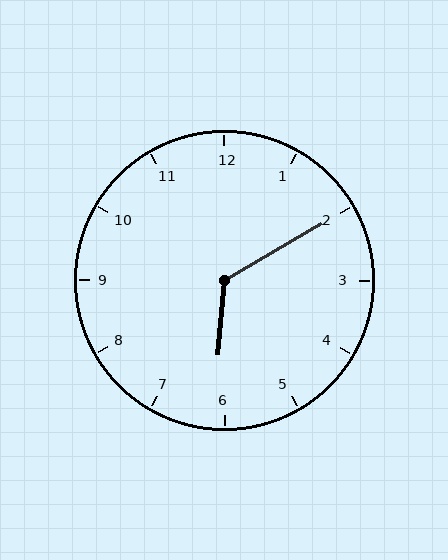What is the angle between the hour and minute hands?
Approximately 125 degrees.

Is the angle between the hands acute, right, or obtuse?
It is obtuse.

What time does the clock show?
6:10.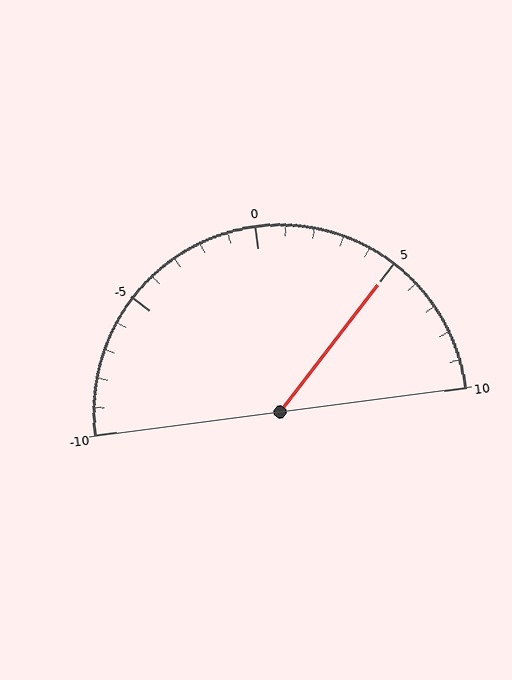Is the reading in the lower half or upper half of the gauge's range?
The reading is in the upper half of the range (-10 to 10).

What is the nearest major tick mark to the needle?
The nearest major tick mark is 5.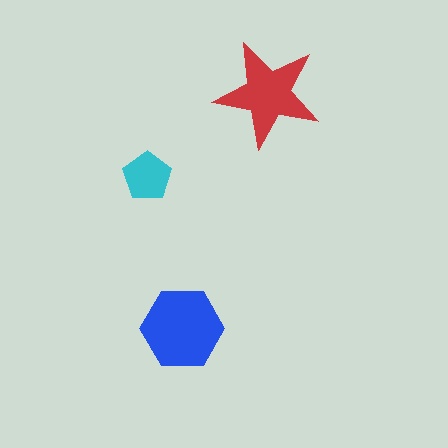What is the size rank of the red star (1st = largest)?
2nd.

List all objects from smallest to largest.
The cyan pentagon, the red star, the blue hexagon.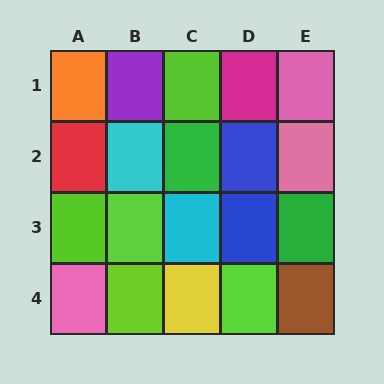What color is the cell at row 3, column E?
Green.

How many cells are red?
1 cell is red.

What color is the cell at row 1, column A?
Orange.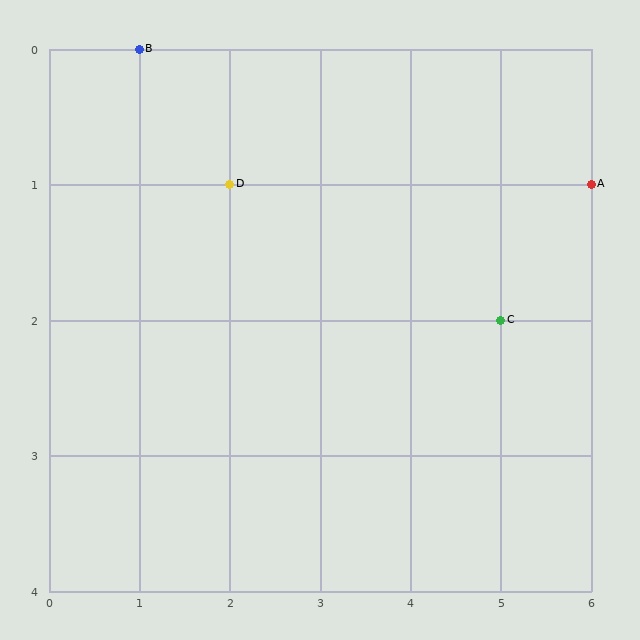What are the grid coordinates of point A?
Point A is at grid coordinates (6, 1).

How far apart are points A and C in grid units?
Points A and C are 1 column and 1 row apart (about 1.4 grid units diagonally).